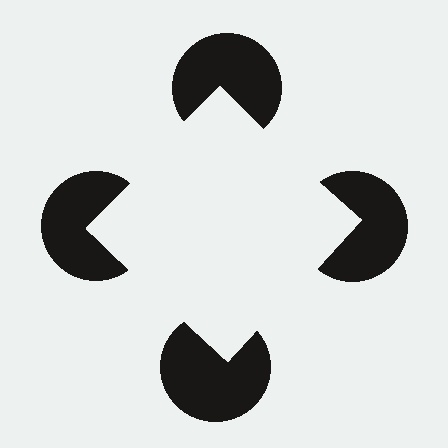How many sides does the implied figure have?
4 sides.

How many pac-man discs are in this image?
There are 4 — one at each vertex of the illusory square.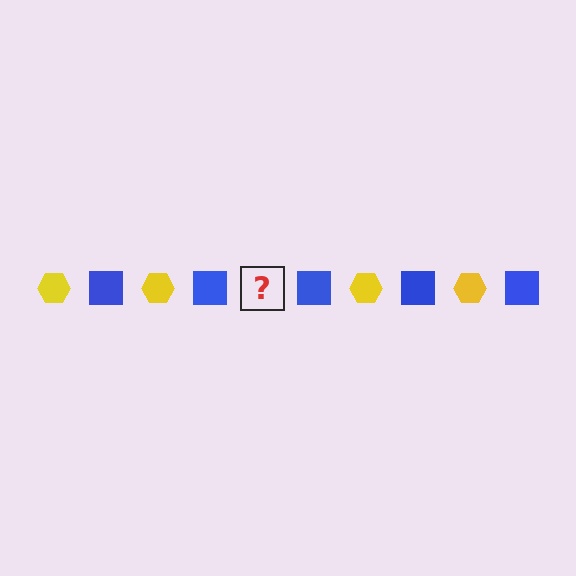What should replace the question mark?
The question mark should be replaced with a yellow hexagon.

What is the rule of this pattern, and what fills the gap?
The rule is that the pattern alternates between yellow hexagon and blue square. The gap should be filled with a yellow hexagon.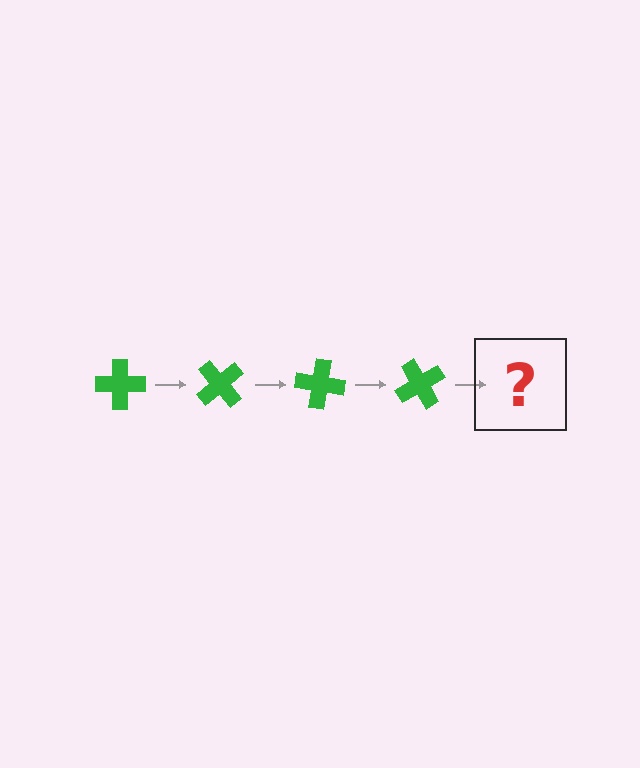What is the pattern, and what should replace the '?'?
The pattern is that the cross rotates 50 degrees each step. The '?' should be a green cross rotated 200 degrees.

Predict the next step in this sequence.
The next step is a green cross rotated 200 degrees.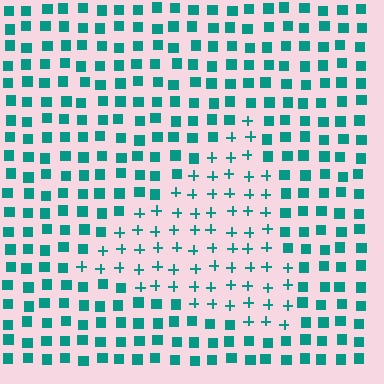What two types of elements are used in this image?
The image uses plus signs inside the triangle region and squares outside it.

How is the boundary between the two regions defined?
The boundary is defined by a change in element shape: plus signs inside vs. squares outside. All elements share the same color and spacing.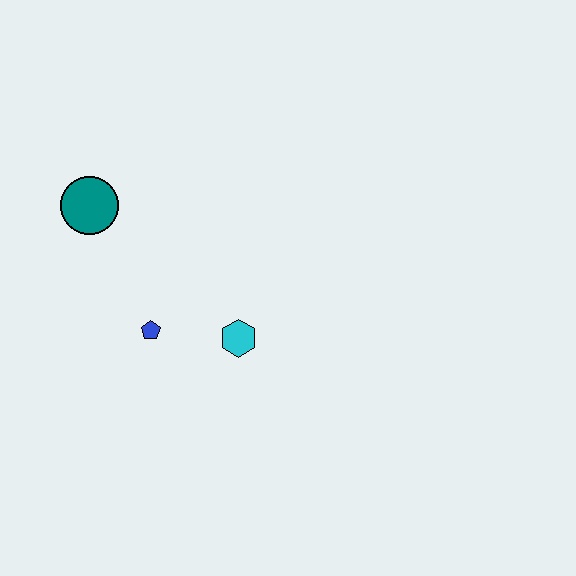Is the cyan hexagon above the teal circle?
No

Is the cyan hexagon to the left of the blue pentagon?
No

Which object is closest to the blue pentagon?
The cyan hexagon is closest to the blue pentagon.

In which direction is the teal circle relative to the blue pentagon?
The teal circle is above the blue pentagon.